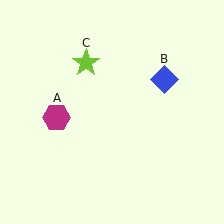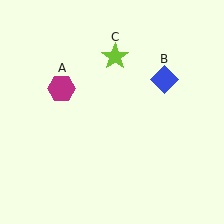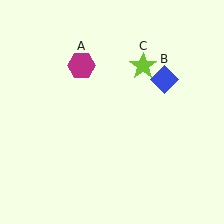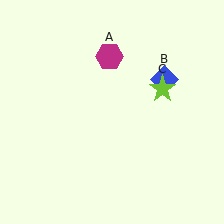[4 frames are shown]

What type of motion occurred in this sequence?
The magenta hexagon (object A), lime star (object C) rotated clockwise around the center of the scene.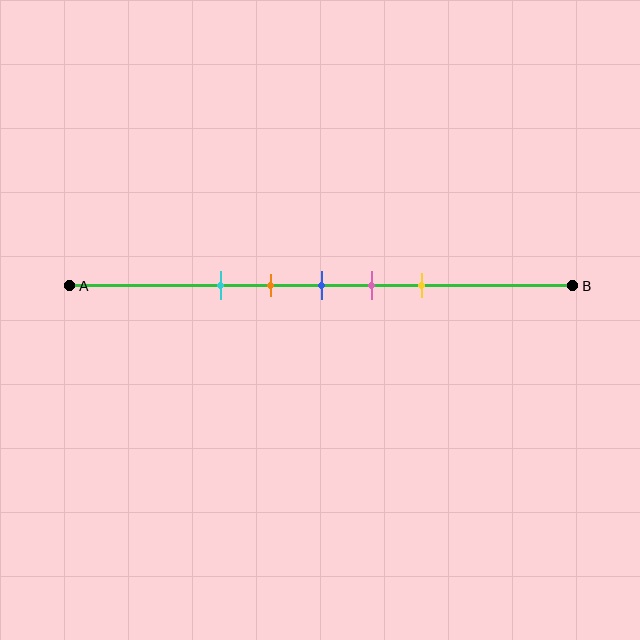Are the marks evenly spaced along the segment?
Yes, the marks are approximately evenly spaced.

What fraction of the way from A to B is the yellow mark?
The yellow mark is approximately 70% (0.7) of the way from A to B.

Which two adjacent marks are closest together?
The orange and blue marks are the closest adjacent pair.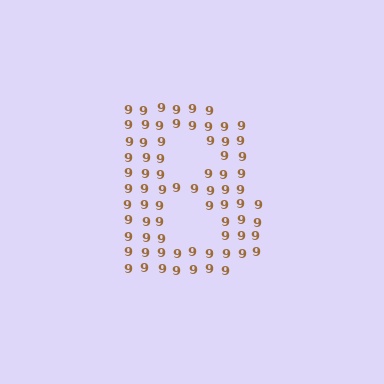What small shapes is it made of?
It is made of small digit 9's.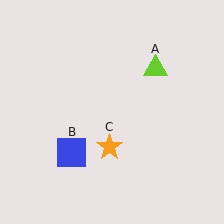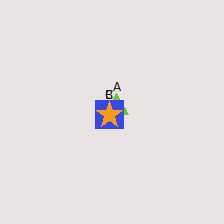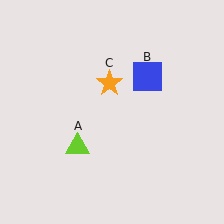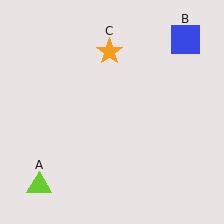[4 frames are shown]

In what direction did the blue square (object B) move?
The blue square (object B) moved up and to the right.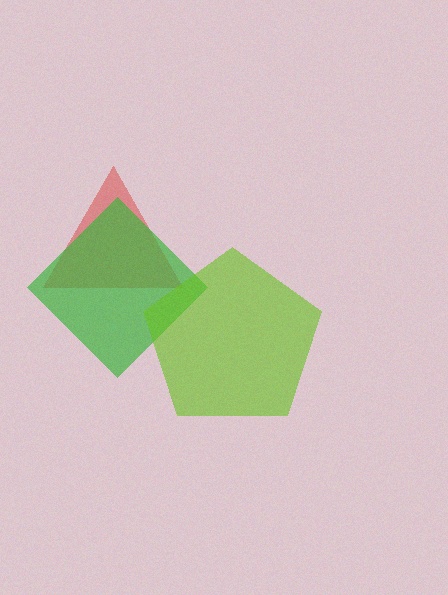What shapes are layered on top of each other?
The layered shapes are: a red triangle, a green diamond, a lime pentagon.